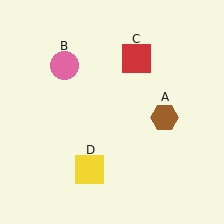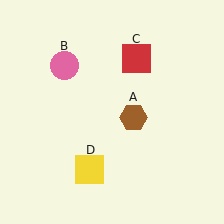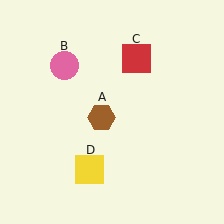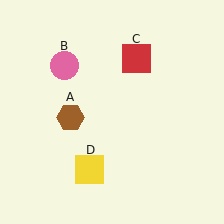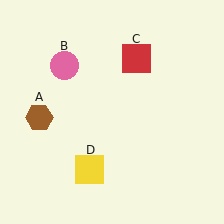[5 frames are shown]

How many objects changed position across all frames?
1 object changed position: brown hexagon (object A).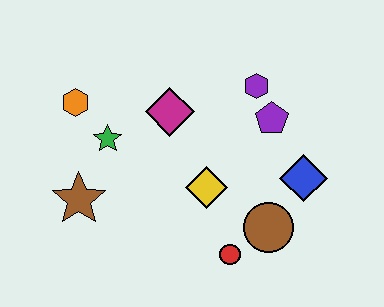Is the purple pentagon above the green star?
Yes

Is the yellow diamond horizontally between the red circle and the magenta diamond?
Yes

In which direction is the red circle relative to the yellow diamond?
The red circle is below the yellow diamond.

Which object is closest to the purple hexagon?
The purple pentagon is closest to the purple hexagon.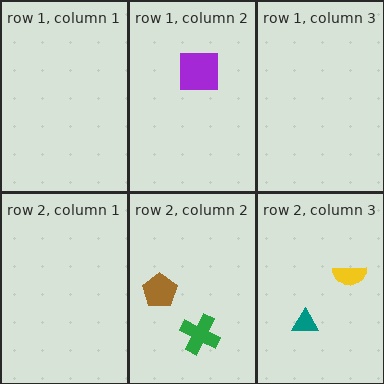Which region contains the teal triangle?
The row 2, column 3 region.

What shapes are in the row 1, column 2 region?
The purple square.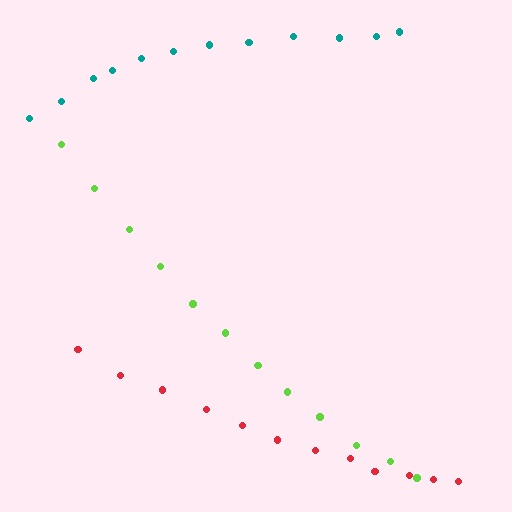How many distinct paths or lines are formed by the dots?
There are 3 distinct paths.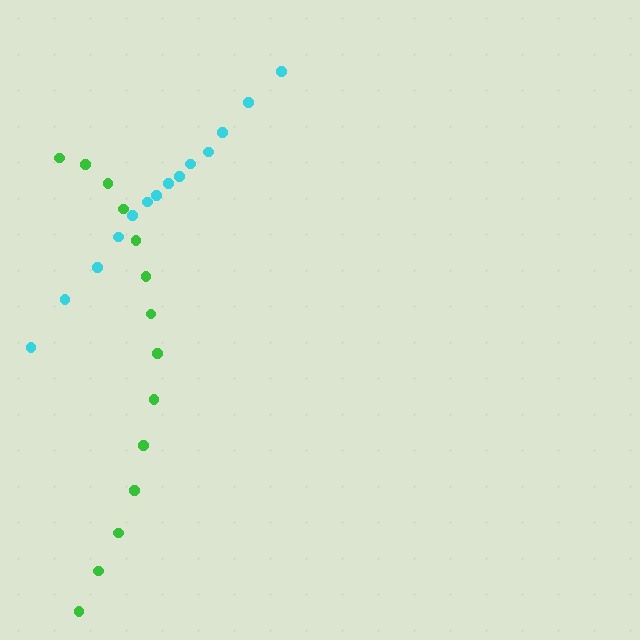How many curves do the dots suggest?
There are 2 distinct paths.